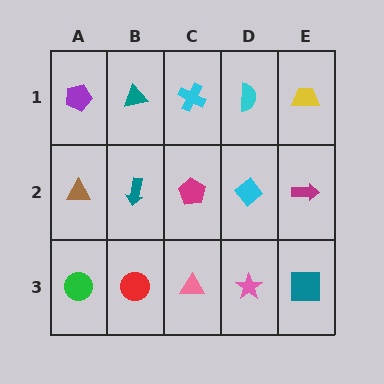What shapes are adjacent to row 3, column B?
A teal arrow (row 2, column B), a green circle (row 3, column A), a pink triangle (row 3, column C).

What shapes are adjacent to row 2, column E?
A yellow trapezoid (row 1, column E), a teal square (row 3, column E), a cyan diamond (row 2, column D).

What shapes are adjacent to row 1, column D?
A cyan diamond (row 2, column D), a cyan cross (row 1, column C), a yellow trapezoid (row 1, column E).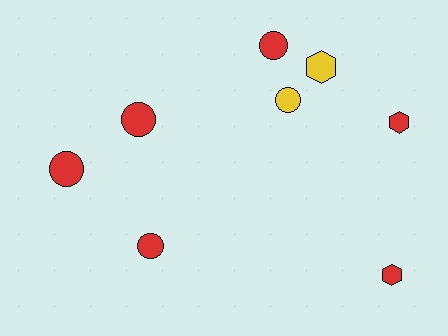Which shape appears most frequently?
Circle, with 5 objects.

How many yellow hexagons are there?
There is 1 yellow hexagon.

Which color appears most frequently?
Red, with 6 objects.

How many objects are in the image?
There are 8 objects.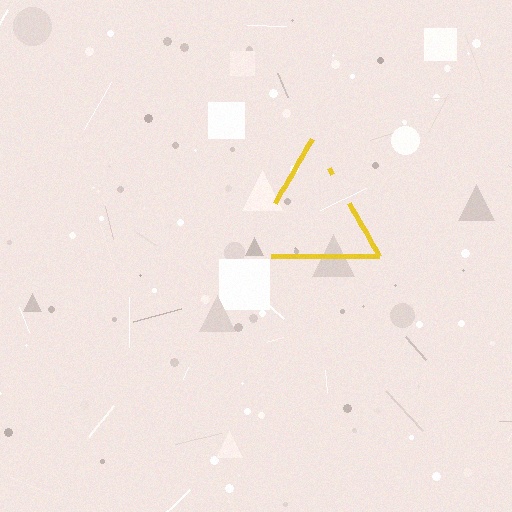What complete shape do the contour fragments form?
The contour fragments form a triangle.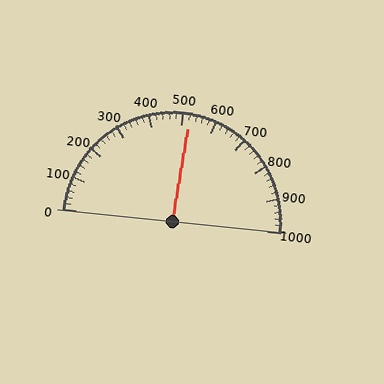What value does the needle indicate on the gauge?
The needle indicates approximately 520.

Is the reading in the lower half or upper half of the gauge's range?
The reading is in the upper half of the range (0 to 1000).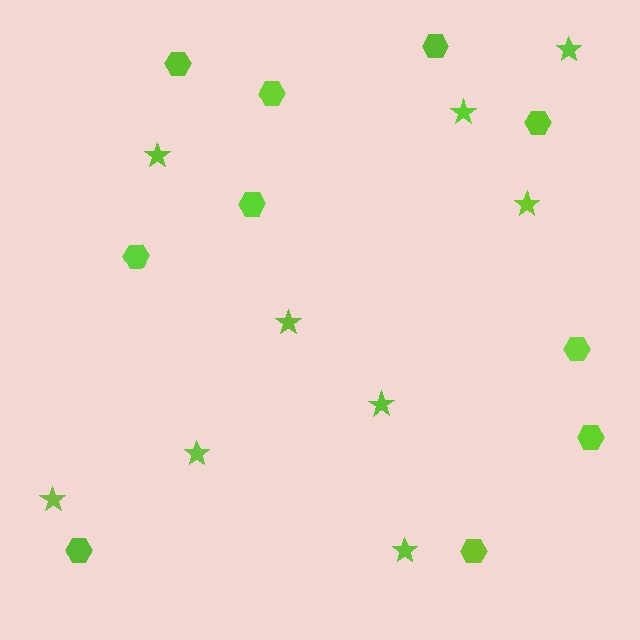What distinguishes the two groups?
There are 2 groups: one group of hexagons (10) and one group of stars (9).